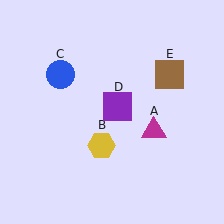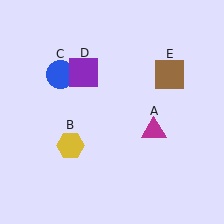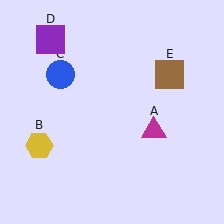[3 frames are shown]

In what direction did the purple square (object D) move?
The purple square (object D) moved up and to the left.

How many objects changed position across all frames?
2 objects changed position: yellow hexagon (object B), purple square (object D).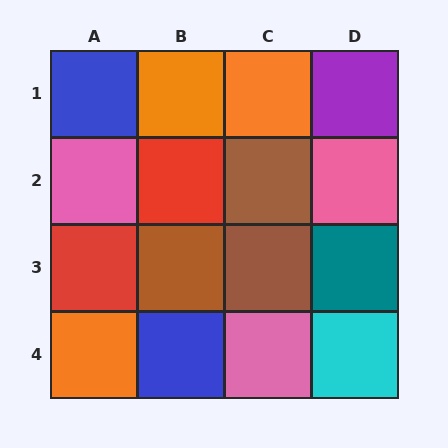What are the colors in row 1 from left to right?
Blue, orange, orange, purple.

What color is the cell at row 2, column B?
Red.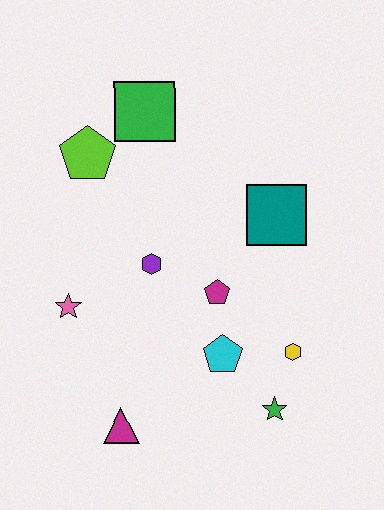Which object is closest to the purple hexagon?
The magenta pentagon is closest to the purple hexagon.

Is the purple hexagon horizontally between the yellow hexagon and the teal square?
No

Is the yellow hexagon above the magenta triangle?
Yes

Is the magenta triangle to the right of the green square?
No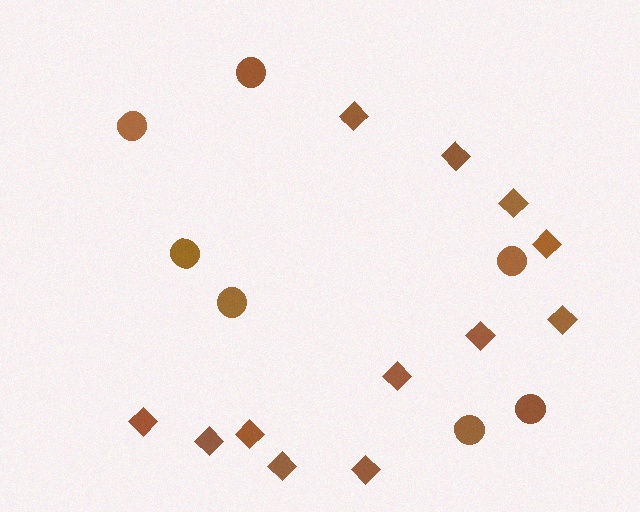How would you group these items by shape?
There are 2 groups: one group of circles (7) and one group of diamonds (12).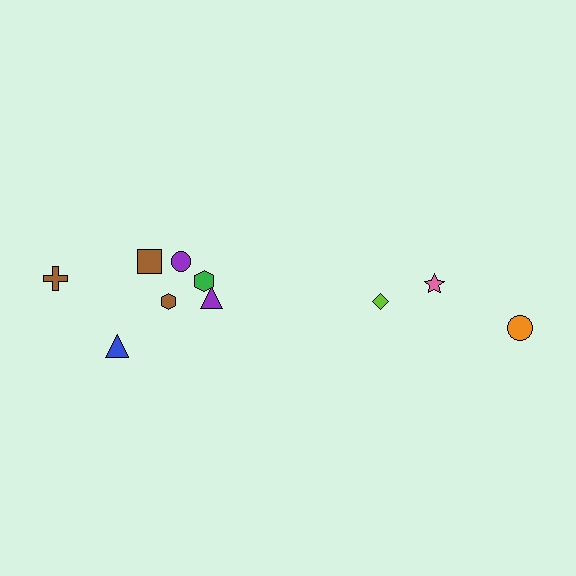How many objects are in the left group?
There are 7 objects.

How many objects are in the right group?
There are 3 objects.